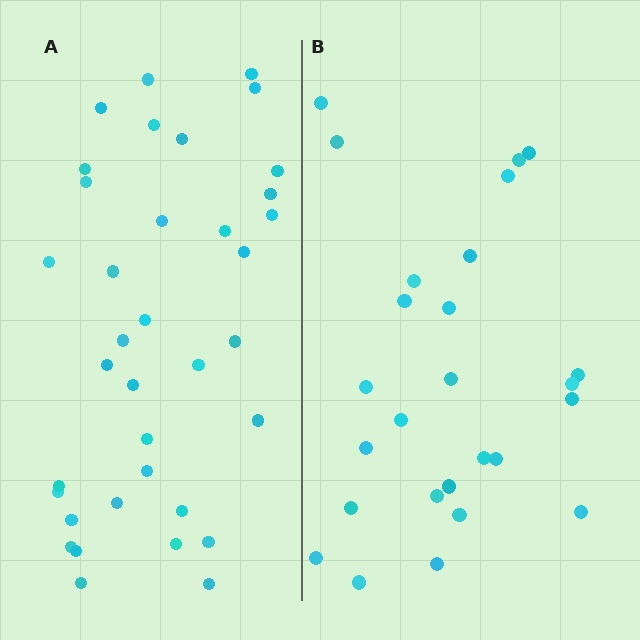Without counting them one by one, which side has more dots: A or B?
Region A (the left region) has more dots.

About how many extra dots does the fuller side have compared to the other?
Region A has roughly 10 or so more dots than region B.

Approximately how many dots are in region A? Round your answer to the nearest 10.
About 40 dots. (The exact count is 36, which rounds to 40.)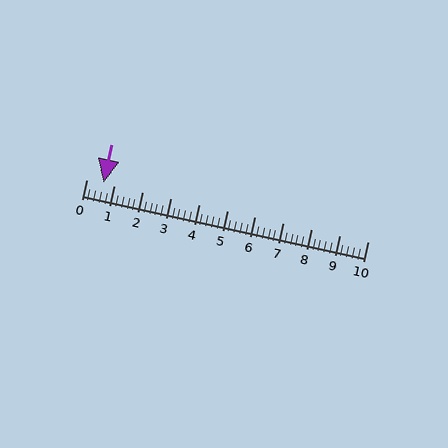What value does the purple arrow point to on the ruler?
The purple arrow points to approximately 0.6.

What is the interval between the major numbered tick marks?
The major tick marks are spaced 1 units apart.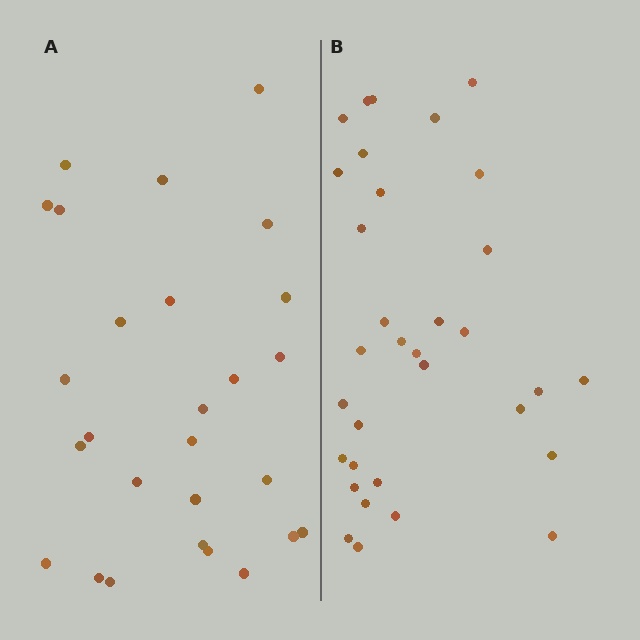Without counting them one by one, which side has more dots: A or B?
Region B (the right region) has more dots.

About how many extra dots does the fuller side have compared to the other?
Region B has about 6 more dots than region A.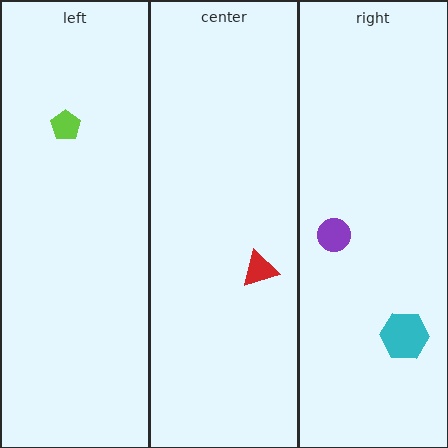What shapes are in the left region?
The lime pentagon.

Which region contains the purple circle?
The right region.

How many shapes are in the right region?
2.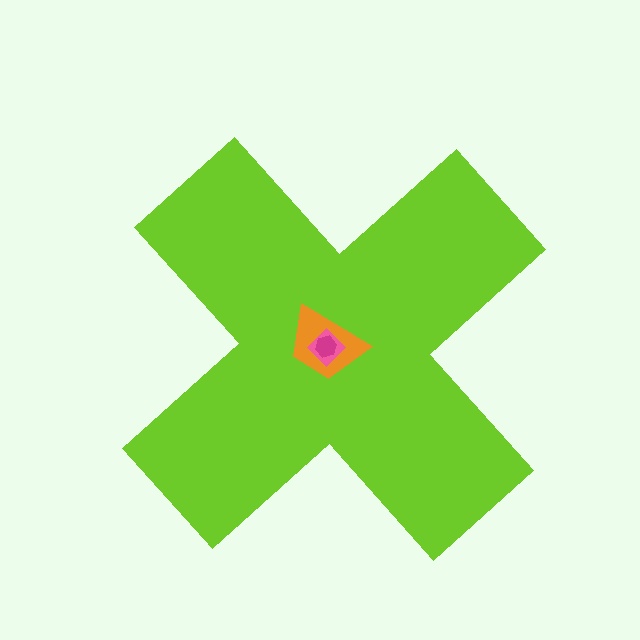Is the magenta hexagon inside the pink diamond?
Yes.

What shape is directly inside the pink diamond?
The magenta hexagon.